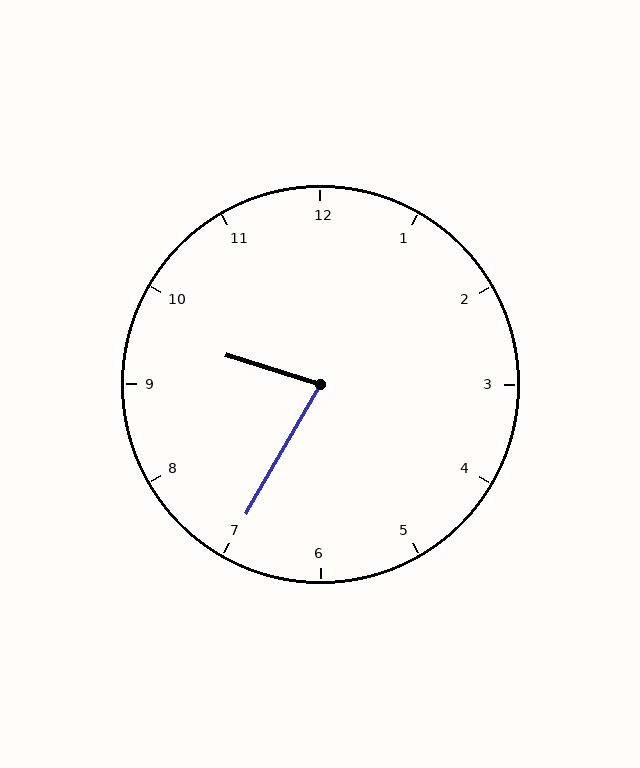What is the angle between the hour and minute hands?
Approximately 78 degrees.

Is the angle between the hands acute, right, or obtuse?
It is acute.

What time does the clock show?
9:35.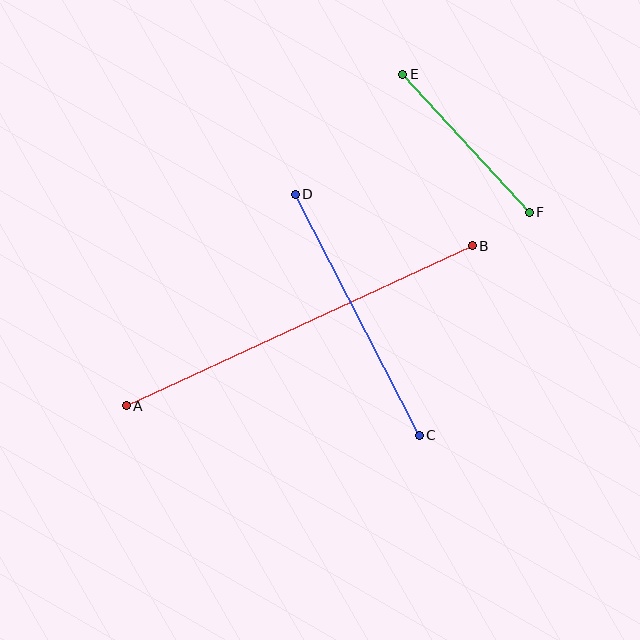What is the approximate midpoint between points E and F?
The midpoint is at approximately (466, 143) pixels.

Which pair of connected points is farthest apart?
Points A and B are farthest apart.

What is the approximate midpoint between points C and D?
The midpoint is at approximately (357, 315) pixels.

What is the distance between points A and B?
The distance is approximately 381 pixels.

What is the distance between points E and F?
The distance is approximately 187 pixels.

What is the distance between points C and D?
The distance is approximately 271 pixels.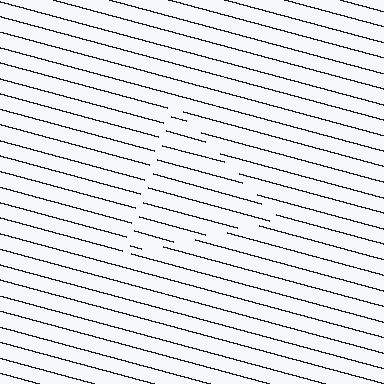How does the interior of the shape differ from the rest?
The interior of the shape contains the same grating, shifted by half a period — the contour is defined by the phase discontinuity where line-ends from the inner and outer gratings abut.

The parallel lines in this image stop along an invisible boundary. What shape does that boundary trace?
An illusory triangle. The interior of the shape contains the same grating, shifted by half a period — the contour is defined by the phase discontinuity where line-ends from the inner and outer gratings abut.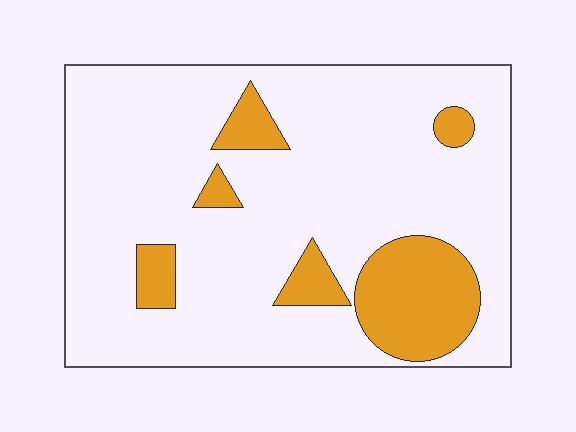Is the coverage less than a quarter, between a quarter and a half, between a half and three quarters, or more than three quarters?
Less than a quarter.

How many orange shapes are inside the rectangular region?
6.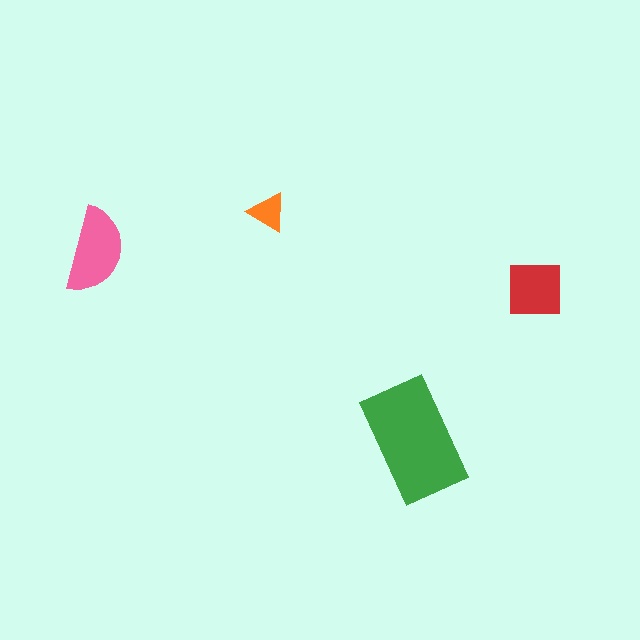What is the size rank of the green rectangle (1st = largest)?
1st.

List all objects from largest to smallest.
The green rectangle, the pink semicircle, the red square, the orange triangle.